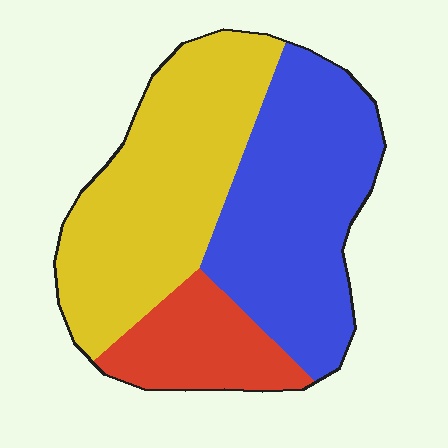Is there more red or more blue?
Blue.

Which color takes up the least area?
Red, at roughly 15%.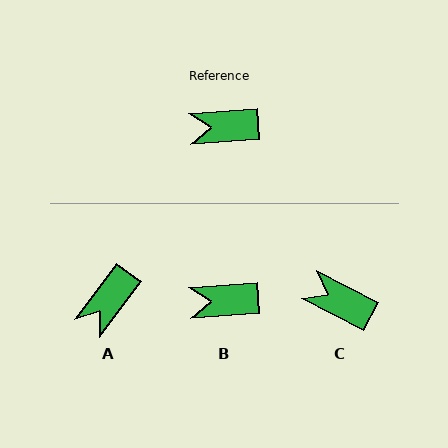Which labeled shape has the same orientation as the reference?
B.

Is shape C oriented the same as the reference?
No, it is off by about 32 degrees.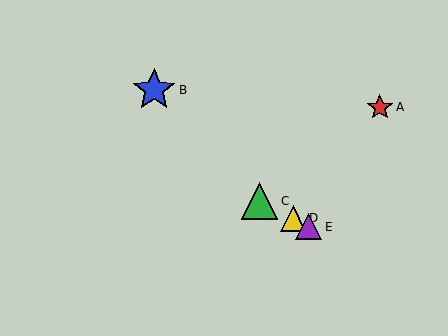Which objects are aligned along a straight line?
Objects C, D, E are aligned along a straight line.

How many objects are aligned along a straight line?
3 objects (C, D, E) are aligned along a straight line.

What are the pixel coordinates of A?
Object A is at (380, 107).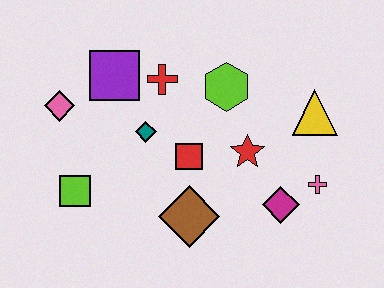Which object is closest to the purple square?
The red cross is closest to the purple square.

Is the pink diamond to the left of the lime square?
Yes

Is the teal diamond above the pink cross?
Yes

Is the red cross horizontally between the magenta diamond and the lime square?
Yes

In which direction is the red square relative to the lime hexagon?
The red square is below the lime hexagon.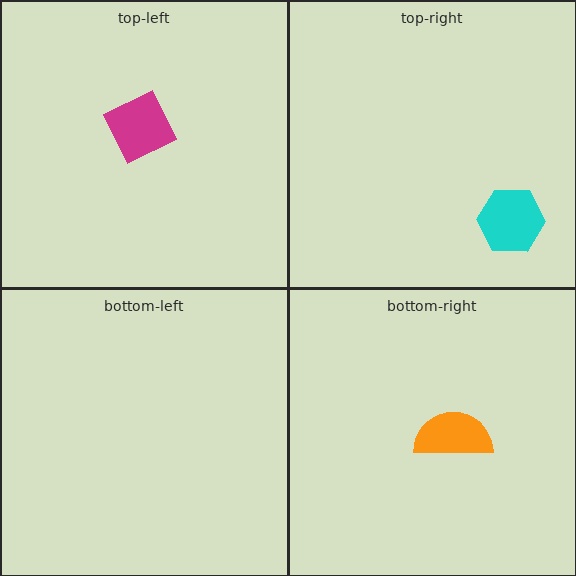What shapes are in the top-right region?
The cyan hexagon.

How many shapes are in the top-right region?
1.